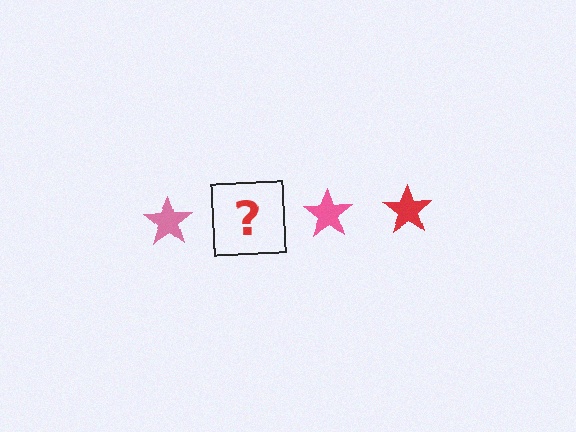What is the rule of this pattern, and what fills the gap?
The rule is that the pattern cycles through pink, red stars. The gap should be filled with a red star.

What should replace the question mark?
The question mark should be replaced with a red star.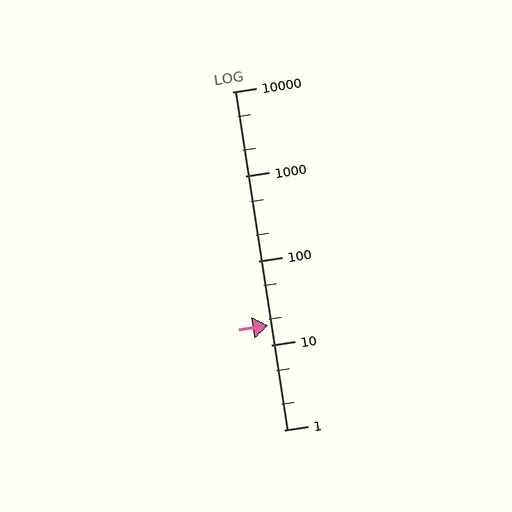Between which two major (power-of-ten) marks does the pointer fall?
The pointer is between 10 and 100.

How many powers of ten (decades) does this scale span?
The scale spans 4 decades, from 1 to 10000.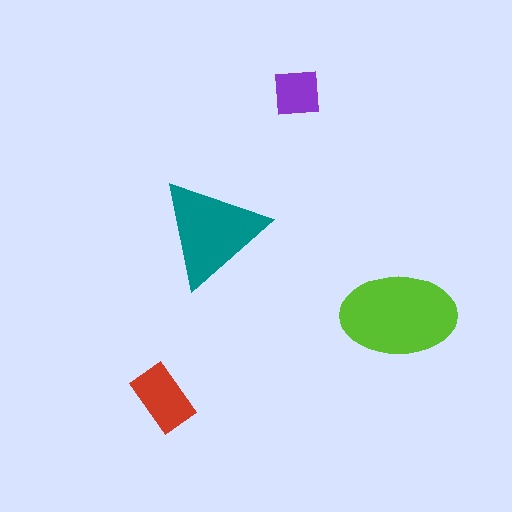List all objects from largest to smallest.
The lime ellipse, the teal triangle, the red rectangle, the purple square.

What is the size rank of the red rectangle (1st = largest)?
3rd.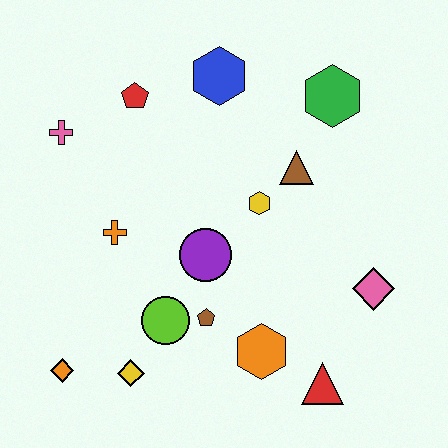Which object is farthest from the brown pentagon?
The green hexagon is farthest from the brown pentagon.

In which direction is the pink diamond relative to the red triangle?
The pink diamond is above the red triangle.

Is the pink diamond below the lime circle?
No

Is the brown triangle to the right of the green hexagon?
No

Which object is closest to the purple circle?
The brown pentagon is closest to the purple circle.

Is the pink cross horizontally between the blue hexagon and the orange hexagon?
No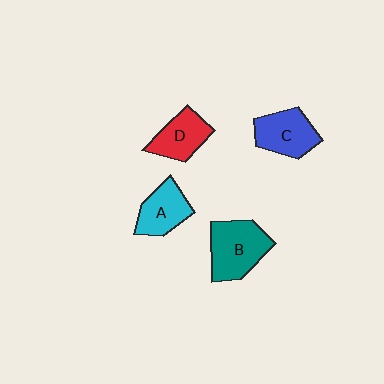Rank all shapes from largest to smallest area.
From largest to smallest: B (teal), C (blue), A (cyan), D (red).